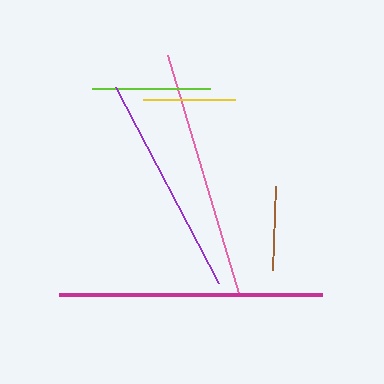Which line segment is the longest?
The magenta line is the longest at approximately 263 pixels.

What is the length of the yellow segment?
The yellow segment is approximately 91 pixels long.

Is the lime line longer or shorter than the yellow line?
The lime line is longer than the yellow line.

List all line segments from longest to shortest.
From longest to shortest: magenta, pink, purple, lime, yellow, brown.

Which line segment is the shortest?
The brown line is the shortest at approximately 84 pixels.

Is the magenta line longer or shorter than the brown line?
The magenta line is longer than the brown line.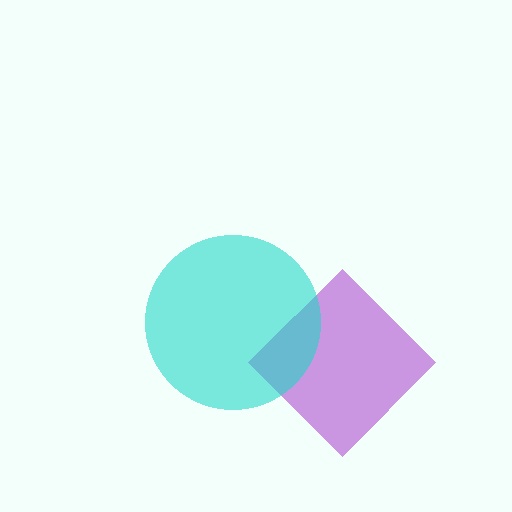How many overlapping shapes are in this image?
There are 2 overlapping shapes in the image.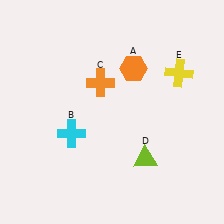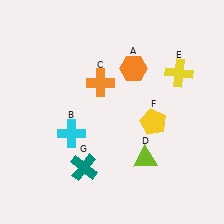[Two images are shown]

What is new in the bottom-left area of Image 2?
A teal cross (G) was added in the bottom-left area of Image 2.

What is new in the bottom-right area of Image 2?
A yellow pentagon (F) was added in the bottom-right area of Image 2.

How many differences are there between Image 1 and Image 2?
There are 2 differences between the two images.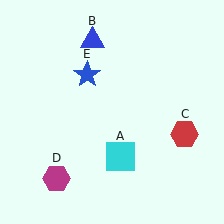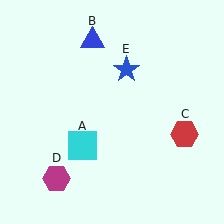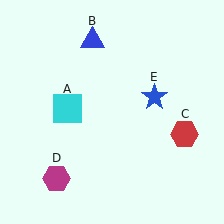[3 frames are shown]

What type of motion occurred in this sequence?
The cyan square (object A), blue star (object E) rotated clockwise around the center of the scene.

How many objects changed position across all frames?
2 objects changed position: cyan square (object A), blue star (object E).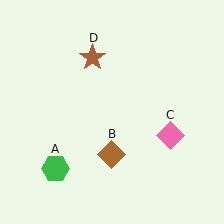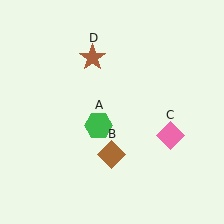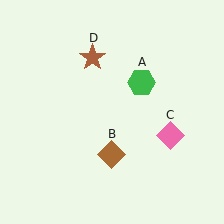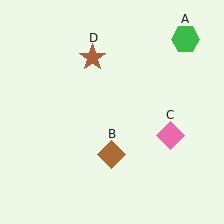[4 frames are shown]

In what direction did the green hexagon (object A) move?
The green hexagon (object A) moved up and to the right.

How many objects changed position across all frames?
1 object changed position: green hexagon (object A).